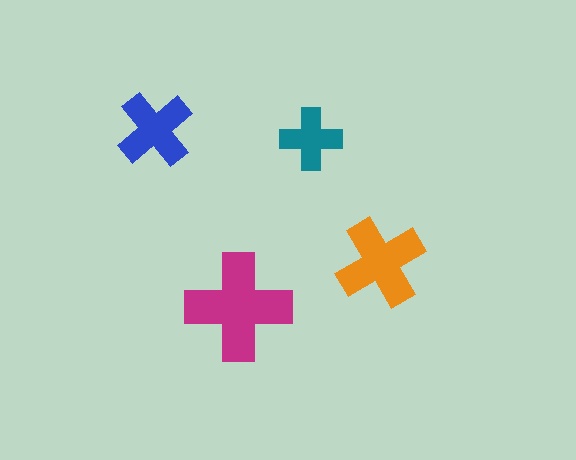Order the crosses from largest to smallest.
the magenta one, the orange one, the blue one, the teal one.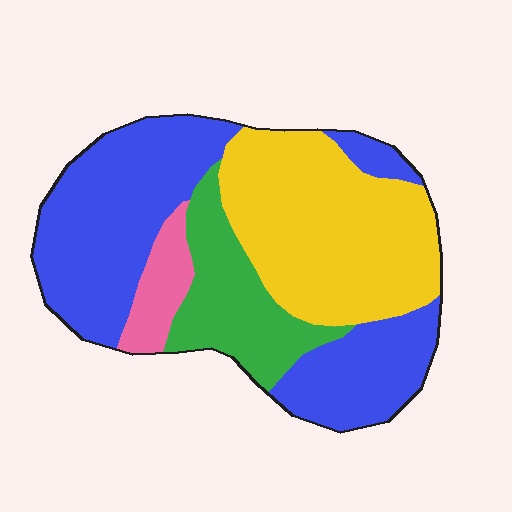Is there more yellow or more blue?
Blue.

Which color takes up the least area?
Pink, at roughly 5%.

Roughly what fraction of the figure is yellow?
Yellow takes up between a third and a half of the figure.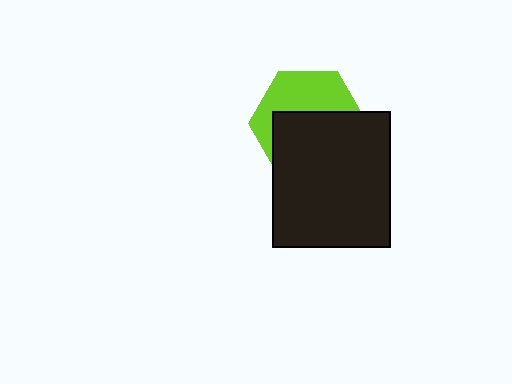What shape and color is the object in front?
The object in front is a black rectangle.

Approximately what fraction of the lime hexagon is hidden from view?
Roughly 57% of the lime hexagon is hidden behind the black rectangle.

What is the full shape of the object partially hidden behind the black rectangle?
The partially hidden object is a lime hexagon.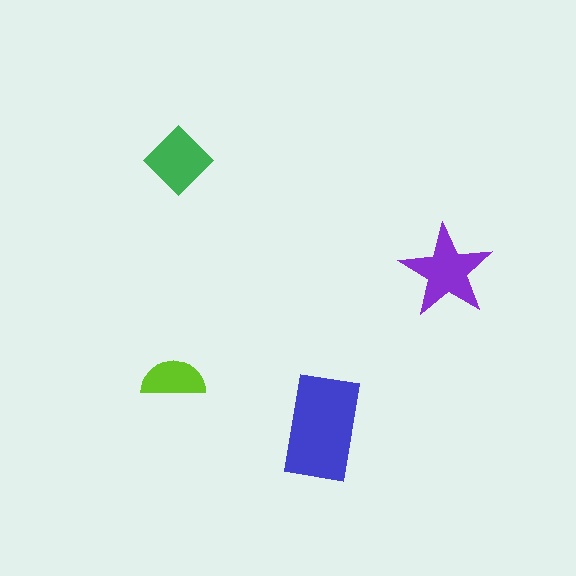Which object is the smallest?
The lime semicircle.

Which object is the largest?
The blue rectangle.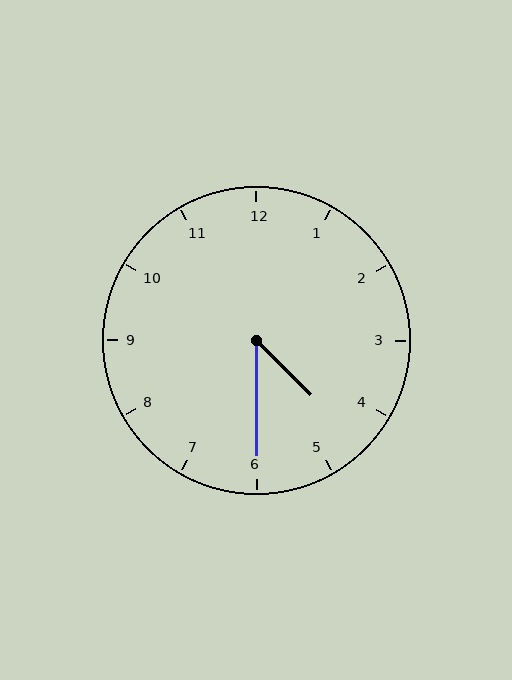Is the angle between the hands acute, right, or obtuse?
It is acute.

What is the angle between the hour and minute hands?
Approximately 45 degrees.